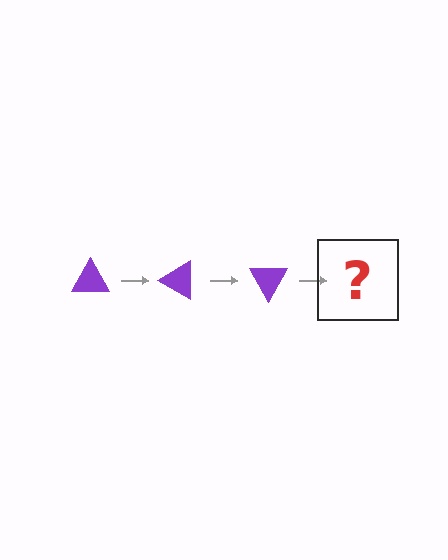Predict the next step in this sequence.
The next step is a purple triangle rotated 90 degrees.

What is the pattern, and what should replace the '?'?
The pattern is that the triangle rotates 30 degrees each step. The '?' should be a purple triangle rotated 90 degrees.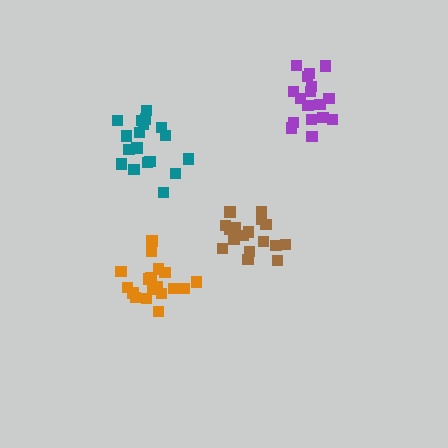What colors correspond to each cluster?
The clusters are colored: brown, purple, orange, teal.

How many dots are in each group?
Group 1: 17 dots, Group 2: 17 dots, Group 3: 18 dots, Group 4: 18 dots (70 total).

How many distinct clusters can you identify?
There are 4 distinct clusters.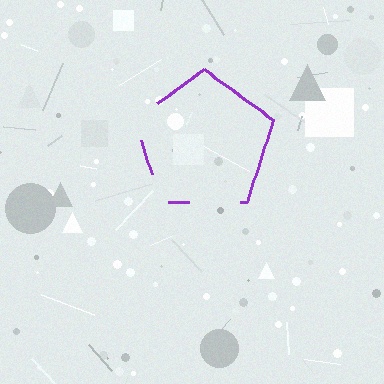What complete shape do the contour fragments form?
The contour fragments form a pentagon.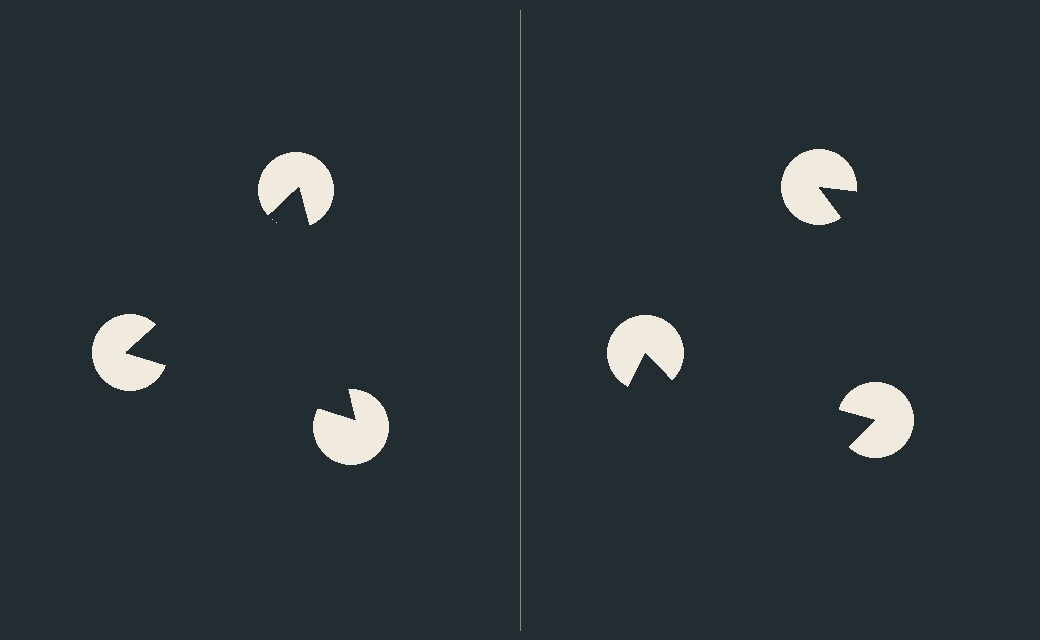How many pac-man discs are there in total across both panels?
6 — 3 on each side.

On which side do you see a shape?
An illusory triangle appears on the left side. On the right side the wedge cuts are rotated, so no coherent shape forms.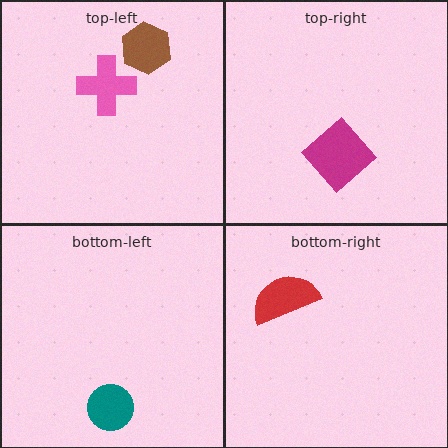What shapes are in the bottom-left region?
The teal circle.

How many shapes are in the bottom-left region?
1.